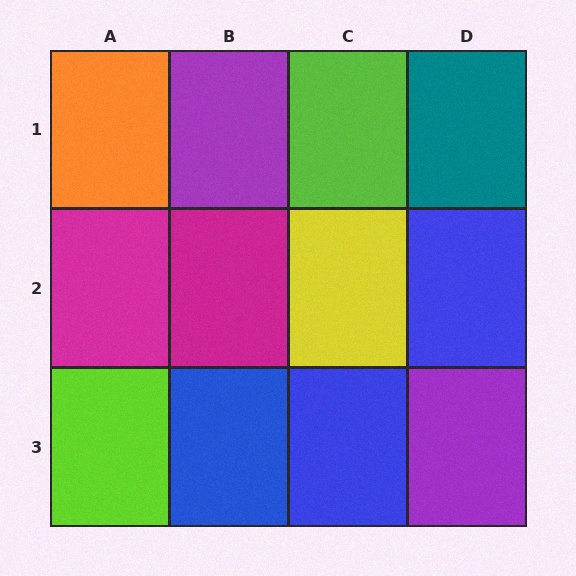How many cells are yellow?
1 cell is yellow.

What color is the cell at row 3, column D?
Purple.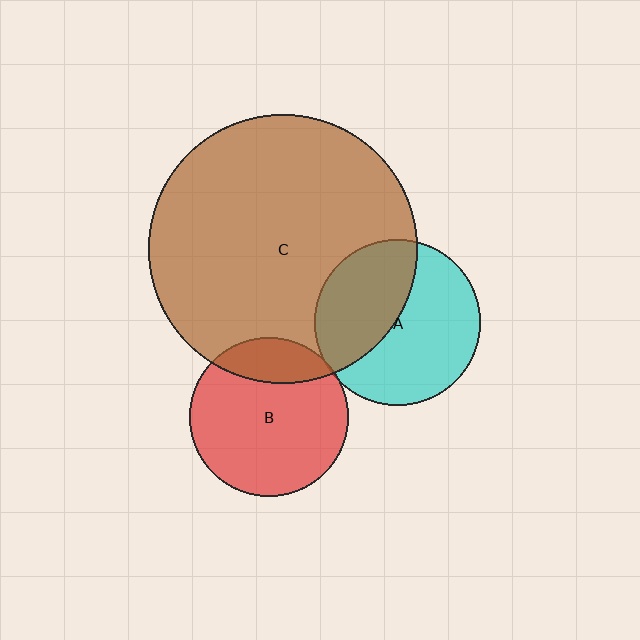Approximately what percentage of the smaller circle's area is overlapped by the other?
Approximately 20%.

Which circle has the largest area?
Circle C (brown).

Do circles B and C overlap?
Yes.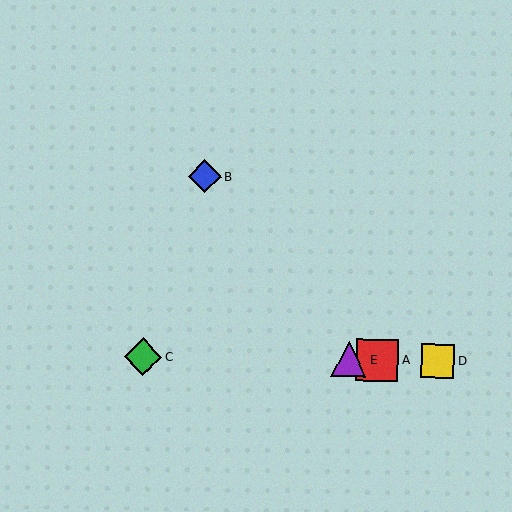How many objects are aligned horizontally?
4 objects (A, C, D, E) are aligned horizontally.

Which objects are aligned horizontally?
Objects A, C, D, E are aligned horizontally.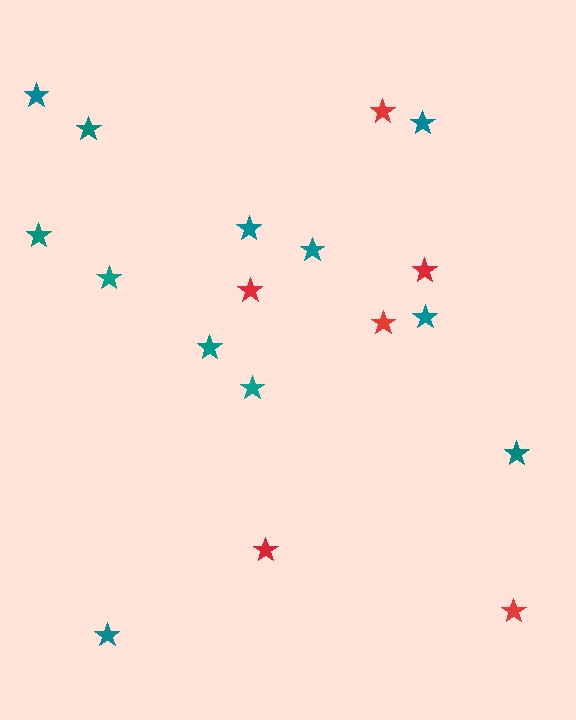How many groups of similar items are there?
There are 2 groups: one group of red stars (6) and one group of teal stars (12).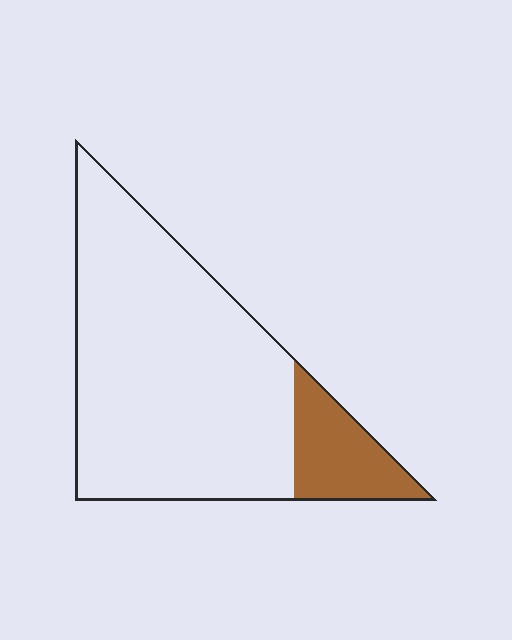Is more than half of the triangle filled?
No.